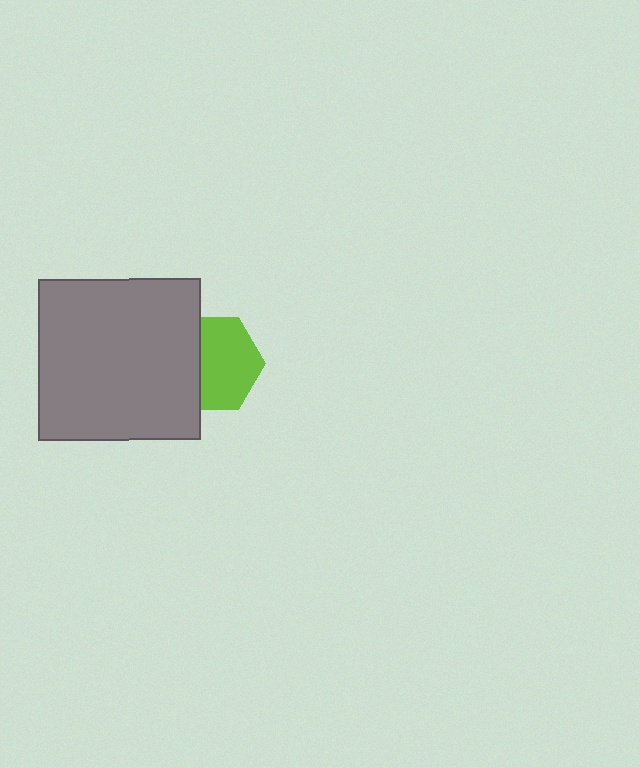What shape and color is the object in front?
The object in front is a gray square.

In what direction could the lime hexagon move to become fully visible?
The lime hexagon could move right. That would shift it out from behind the gray square entirely.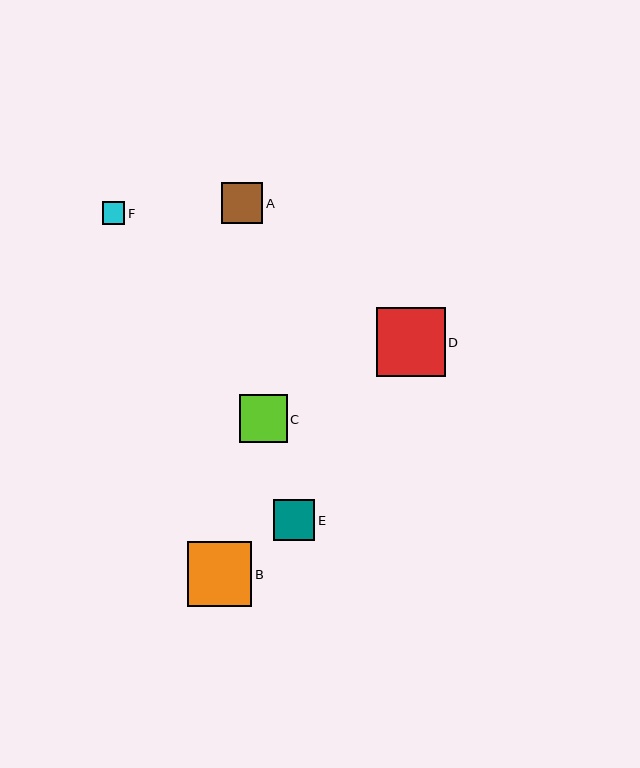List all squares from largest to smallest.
From largest to smallest: D, B, C, A, E, F.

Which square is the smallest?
Square F is the smallest with a size of approximately 23 pixels.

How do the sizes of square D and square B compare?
Square D and square B are approximately the same size.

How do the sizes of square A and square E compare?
Square A and square E are approximately the same size.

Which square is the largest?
Square D is the largest with a size of approximately 68 pixels.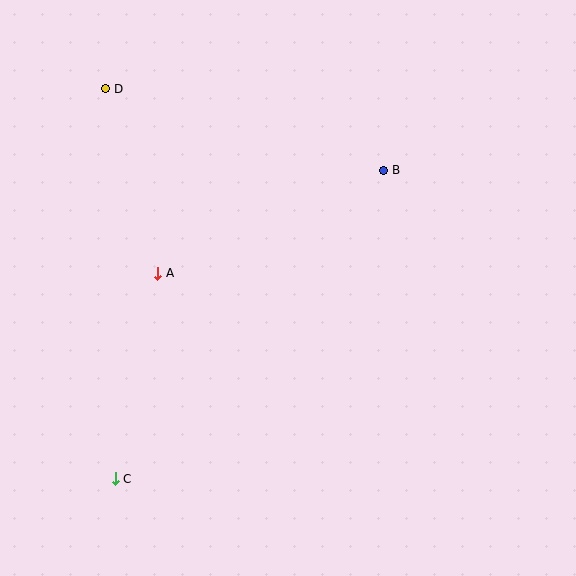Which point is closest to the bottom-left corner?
Point C is closest to the bottom-left corner.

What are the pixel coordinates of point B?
Point B is at (384, 170).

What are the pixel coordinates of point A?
Point A is at (158, 273).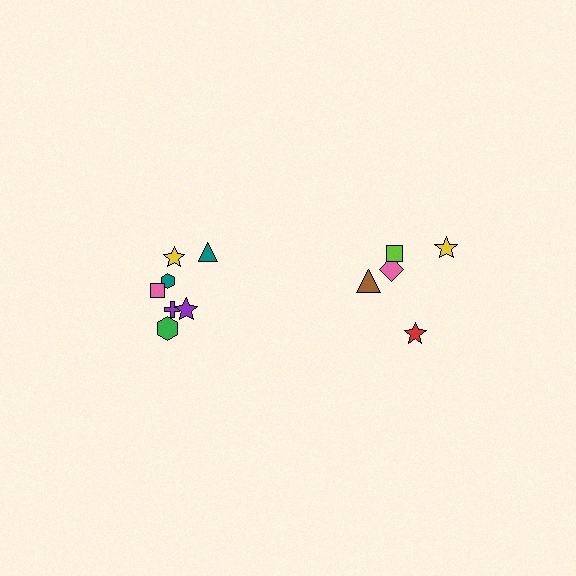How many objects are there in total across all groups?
There are 12 objects.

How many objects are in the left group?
There are 7 objects.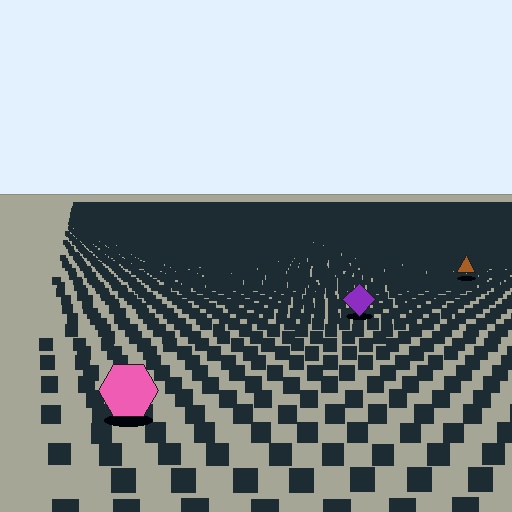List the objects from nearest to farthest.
From nearest to farthest: the pink hexagon, the purple diamond, the brown triangle.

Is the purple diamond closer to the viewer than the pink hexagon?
No. The pink hexagon is closer — you can tell from the texture gradient: the ground texture is coarser near it.